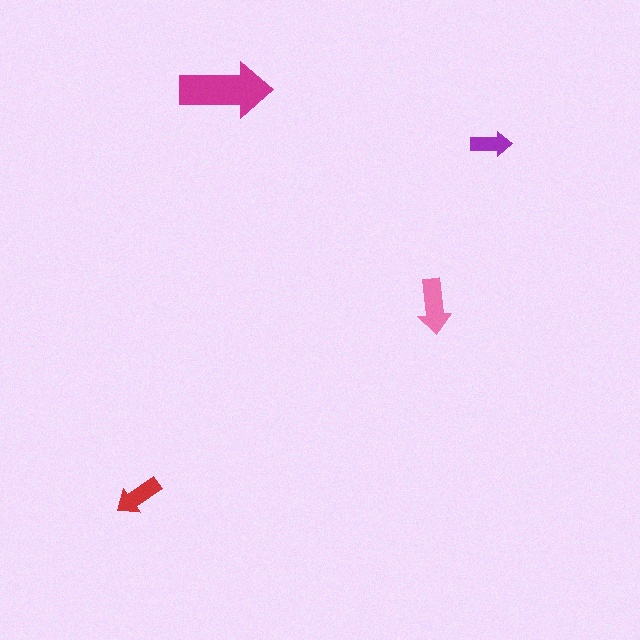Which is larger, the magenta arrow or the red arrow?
The magenta one.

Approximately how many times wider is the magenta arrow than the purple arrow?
About 2 times wider.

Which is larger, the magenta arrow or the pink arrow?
The magenta one.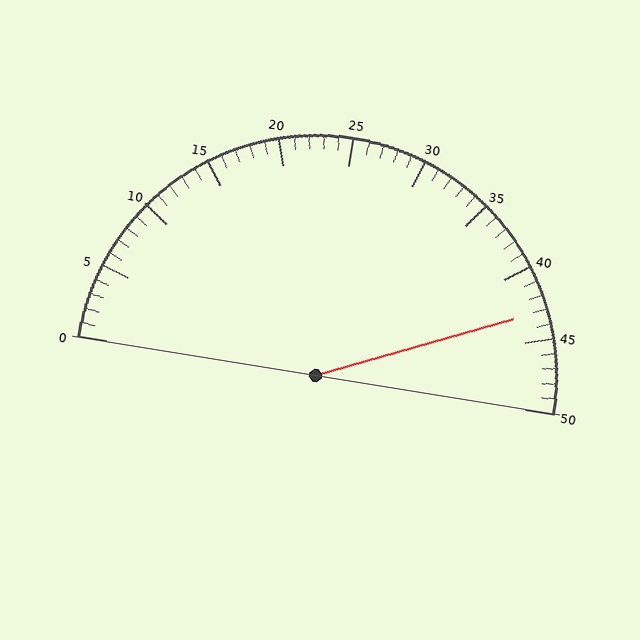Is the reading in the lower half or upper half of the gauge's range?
The reading is in the upper half of the range (0 to 50).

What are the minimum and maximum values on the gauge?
The gauge ranges from 0 to 50.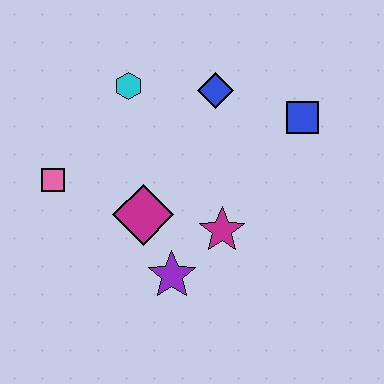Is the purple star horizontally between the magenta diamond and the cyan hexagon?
No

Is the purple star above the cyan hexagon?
No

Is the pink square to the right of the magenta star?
No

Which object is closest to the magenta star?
The purple star is closest to the magenta star.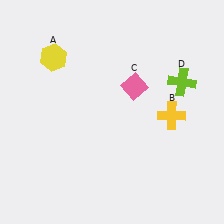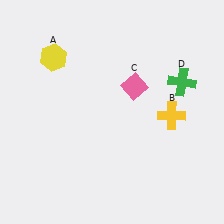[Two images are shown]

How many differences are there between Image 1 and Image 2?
There is 1 difference between the two images.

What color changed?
The cross (D) changed from lime in Image 1 to green in Image 2.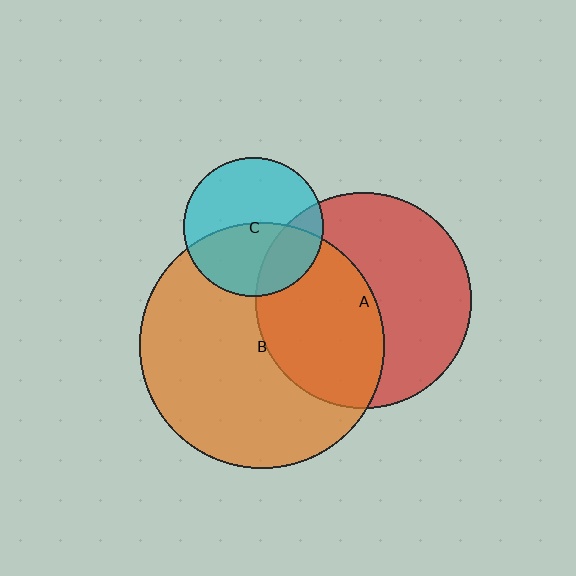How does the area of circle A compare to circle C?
Approximately 2.4 times.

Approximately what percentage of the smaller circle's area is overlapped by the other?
Approximately 45%.